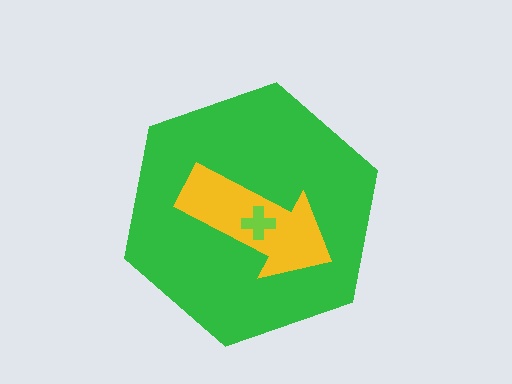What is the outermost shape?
The green hexagon.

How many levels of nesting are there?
3.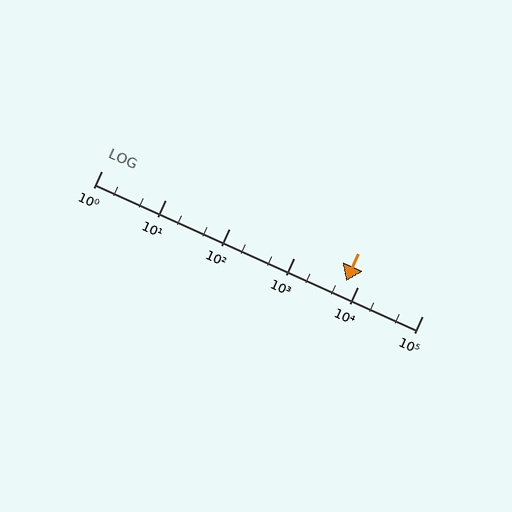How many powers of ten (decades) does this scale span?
The scale spans 5 decades, from 1 to 100000.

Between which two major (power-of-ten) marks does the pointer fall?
The pointer is between 1000 and 10000.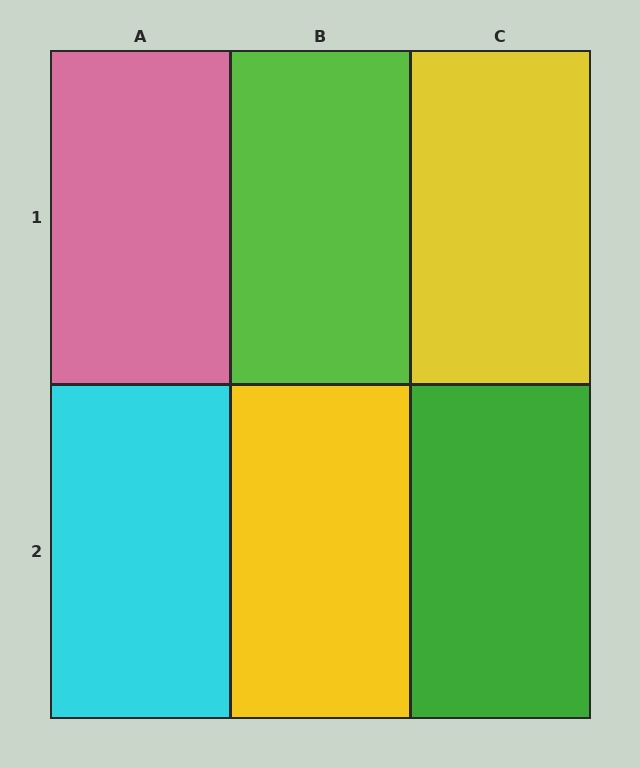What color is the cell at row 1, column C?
Yellow.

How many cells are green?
1 cell is green.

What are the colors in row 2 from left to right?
Cyan, yellow, green.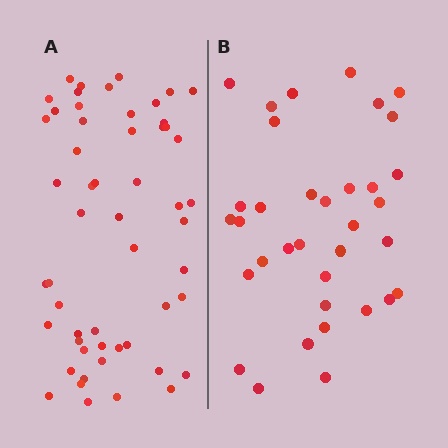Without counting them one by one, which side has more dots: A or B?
Region A (the left region) has more dots.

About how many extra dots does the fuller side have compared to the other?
Region A has approximately 20 more dots than region B.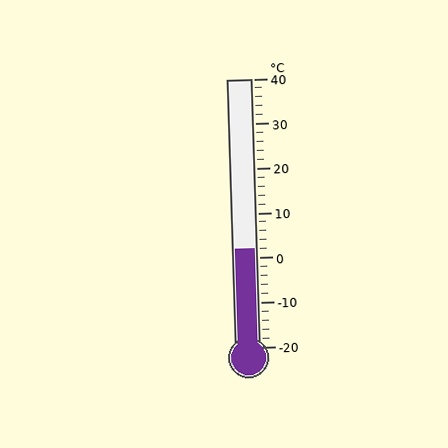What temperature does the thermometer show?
The thermometer shows approximately 2°C.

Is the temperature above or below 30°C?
The temperature is below 30°C.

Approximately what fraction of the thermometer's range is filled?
The thermometer is filled to approximately 35% of its range.